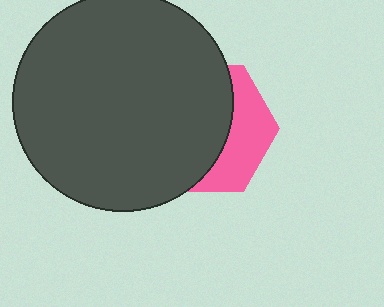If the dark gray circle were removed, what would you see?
You would see the complete pink hexagon.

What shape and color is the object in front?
The object in front is a dark gray circle.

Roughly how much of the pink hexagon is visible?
A small part of it is visible (roughly 35%).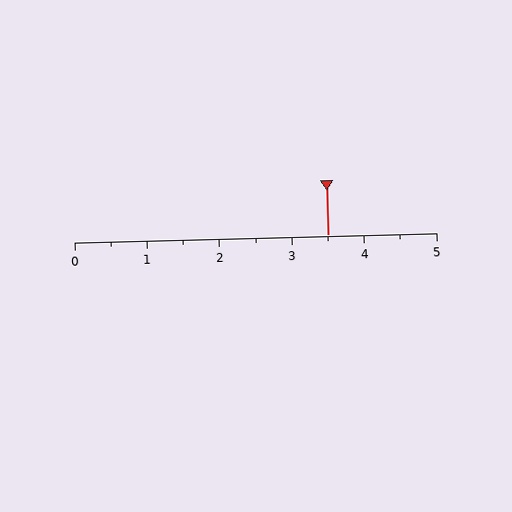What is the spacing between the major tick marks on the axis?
The major ticks are spaced 1 apart.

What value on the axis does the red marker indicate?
The marker indicates approximately 3.5.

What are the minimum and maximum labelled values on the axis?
The axis runs from 0 to 5.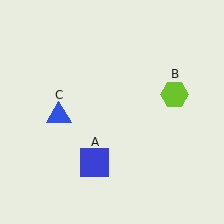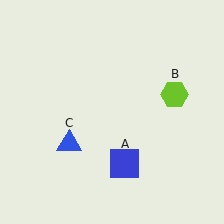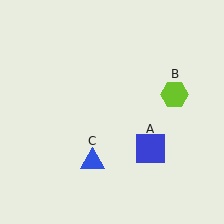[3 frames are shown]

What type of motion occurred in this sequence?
The blue square (object A), blue triangle (object C) rotated counterclockwise around the center of the scene.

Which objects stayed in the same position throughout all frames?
Lime hexagon (object B) remained stationary.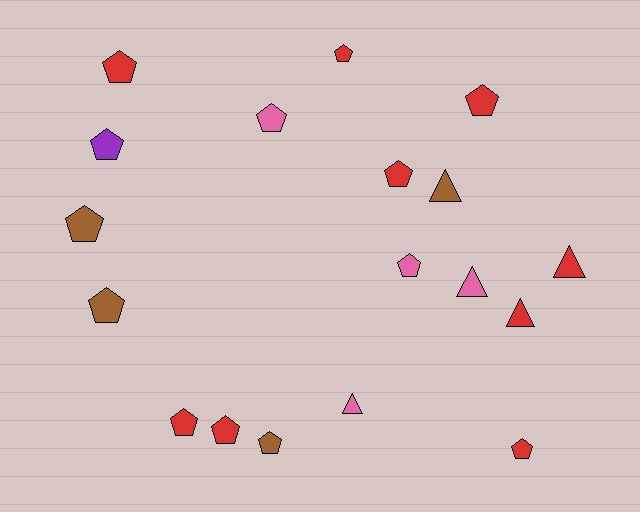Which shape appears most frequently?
Pentagon, with 13 objects.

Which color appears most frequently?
Red, with 9 objects.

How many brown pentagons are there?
There are 3 brown pentagons.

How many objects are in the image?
There are 18 objects.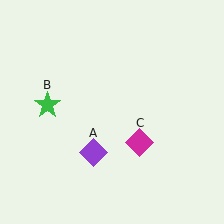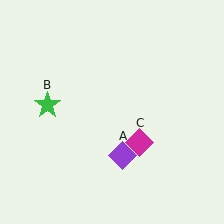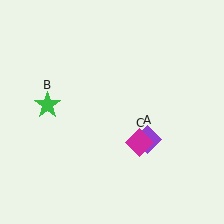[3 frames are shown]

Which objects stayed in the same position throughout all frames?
Green star (object B) and magenta diamond (object C) remained stationary.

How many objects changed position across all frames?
1 object changed position: purple diamond (object A).